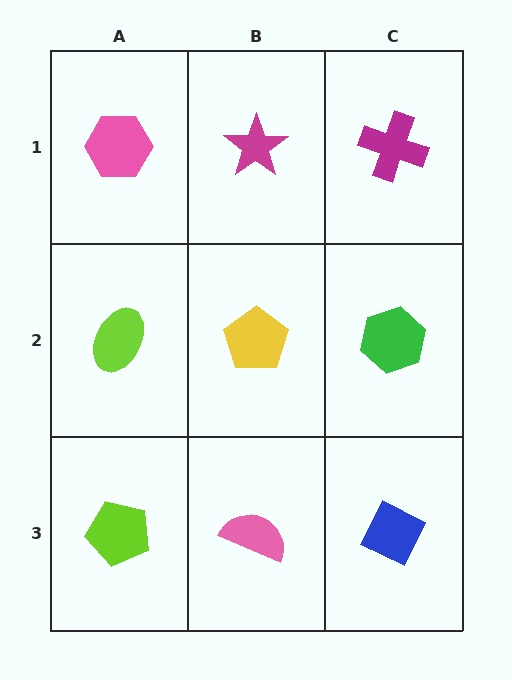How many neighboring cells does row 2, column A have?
3.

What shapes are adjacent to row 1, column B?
A yellow pentagon (row 2, column B), a pink hexagon (row 1, column A), a magenta cross (row 1, column C).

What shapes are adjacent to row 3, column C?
A green hexagon (row 2, column C), a pink semicircle (row 3, column B).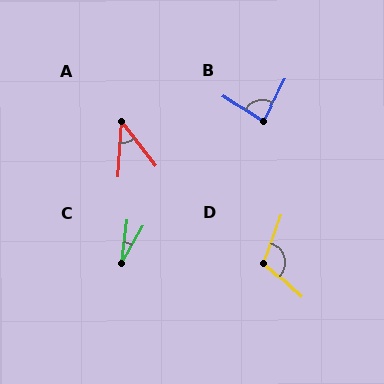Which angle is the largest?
D, at approximately 112 degrees.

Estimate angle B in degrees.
Approximately 87 degrees.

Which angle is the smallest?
C, at approximately 23 degrees.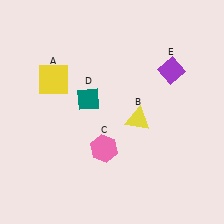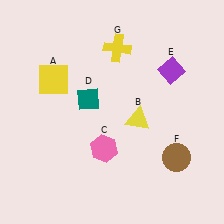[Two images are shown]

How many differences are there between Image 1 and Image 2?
There are 2 differences between the two images.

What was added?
A brown circle (F), a yellow cross (G) were added in Image 2.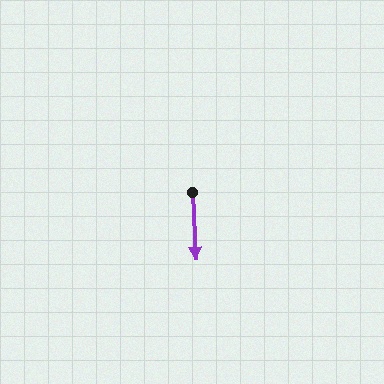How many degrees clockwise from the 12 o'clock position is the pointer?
Approximately 177 degrees.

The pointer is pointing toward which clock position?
Roughly 6 o'clock.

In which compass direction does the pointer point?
South.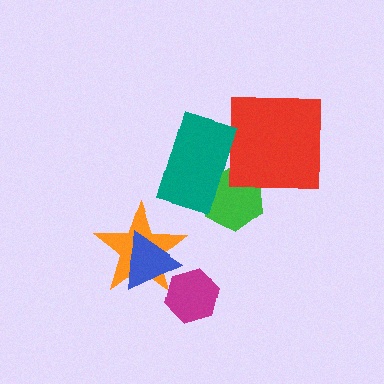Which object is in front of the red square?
The teal rectangle is in front of the red square.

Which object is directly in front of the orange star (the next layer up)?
The blue triangle is directly in front of the orange star.